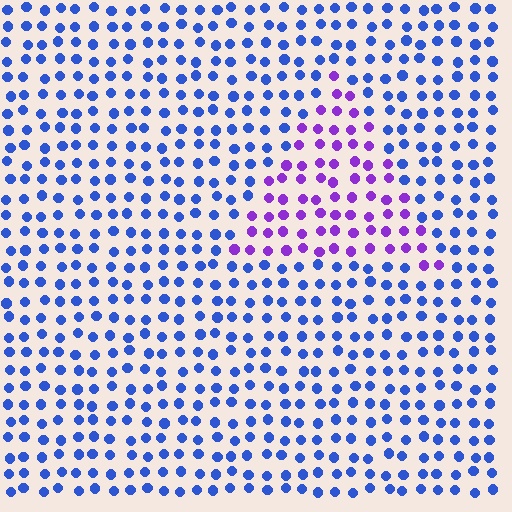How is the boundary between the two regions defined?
The boundary is defined purely by a slight shift in hue (about 50 degrees). Spacing, size, and orientation are identical on both sides.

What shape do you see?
I see a triangle.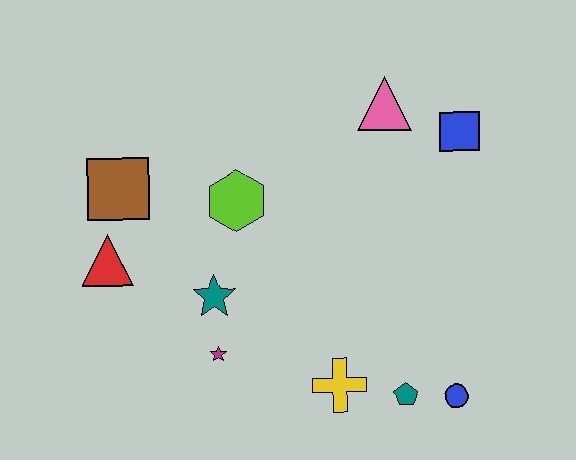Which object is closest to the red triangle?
The brown square is closest to the red triangle.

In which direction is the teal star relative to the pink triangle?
The teal star is below the pink triangle.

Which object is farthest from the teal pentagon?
The brown square is farthest from the teal pentagon.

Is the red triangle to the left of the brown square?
Yes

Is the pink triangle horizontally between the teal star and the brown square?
No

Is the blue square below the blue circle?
No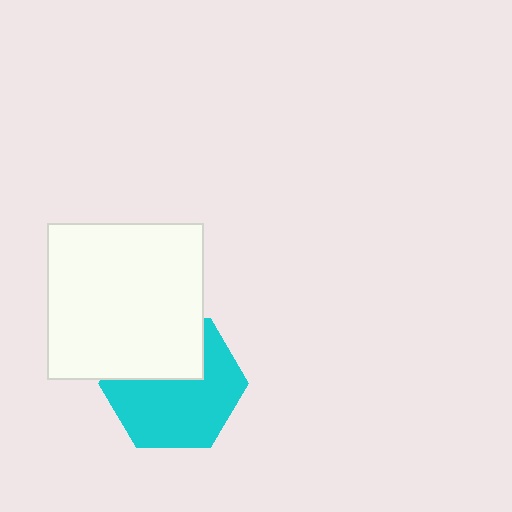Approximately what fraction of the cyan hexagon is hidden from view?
Roughly 36% of the cyan hexagon is hidden behind the white square.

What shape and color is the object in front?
The object in front is a white square.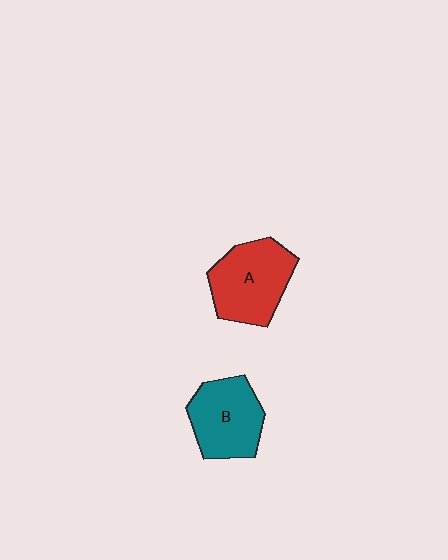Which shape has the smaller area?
Shape B (teal).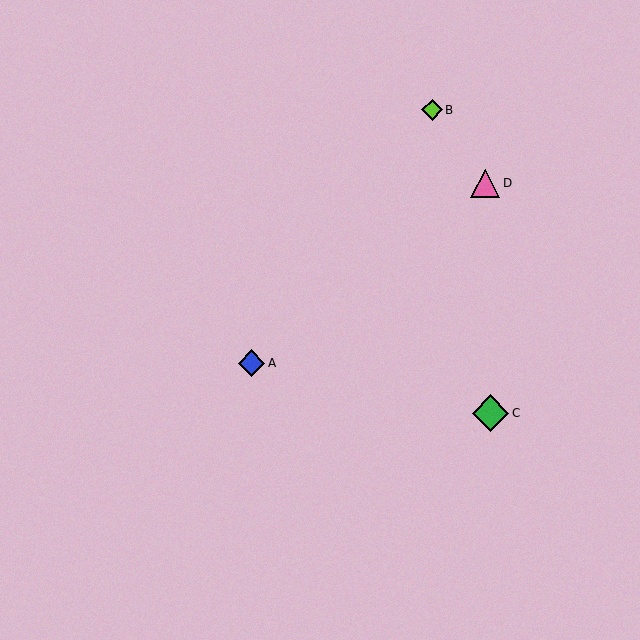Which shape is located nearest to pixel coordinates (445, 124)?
The lime diamond (labeled B) at (432, 110) is nearest to that location.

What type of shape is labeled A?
Shape A is a blue diamond.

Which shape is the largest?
The green diamond (labeled C) is the largest.